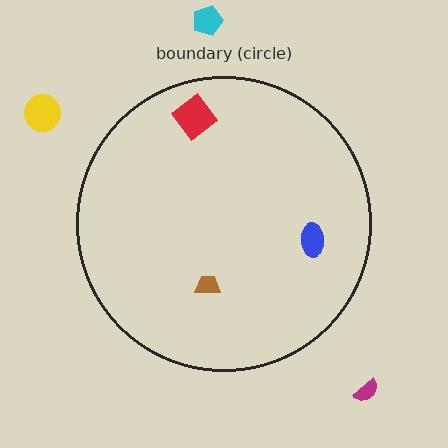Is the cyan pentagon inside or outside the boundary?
Outside.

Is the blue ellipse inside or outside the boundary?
Inside.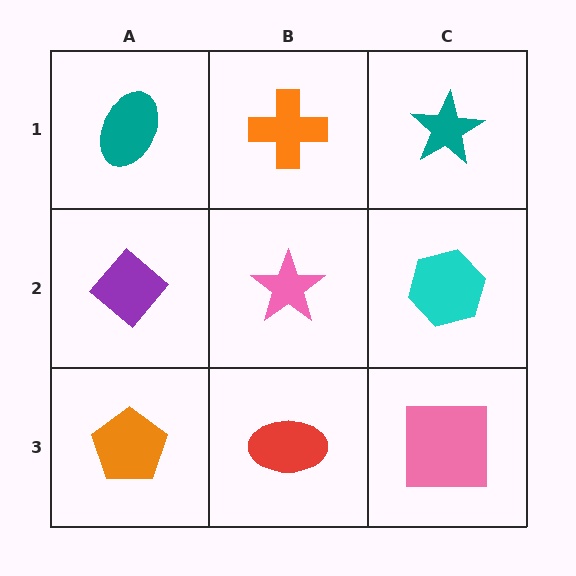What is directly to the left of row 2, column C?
A pink star.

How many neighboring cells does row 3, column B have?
3.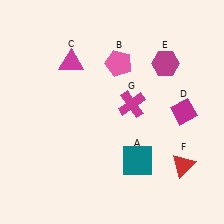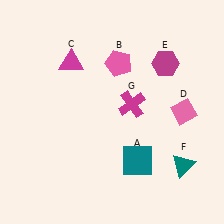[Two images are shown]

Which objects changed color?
D changed from magenta to pink. F changed from red to teal.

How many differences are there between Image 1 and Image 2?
There are 2 differences between the two images.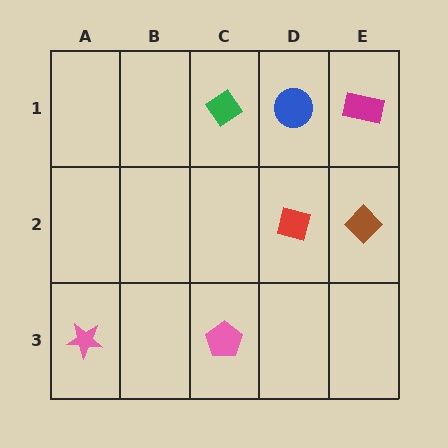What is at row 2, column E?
A brown diamond.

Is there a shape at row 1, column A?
No, that cell is empty.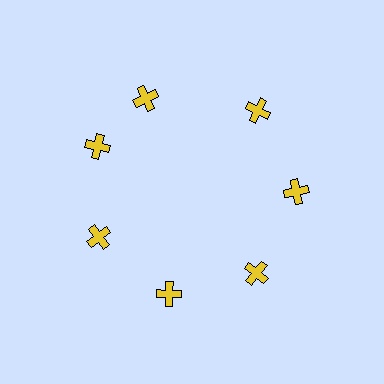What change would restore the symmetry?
The symmetry would be restored by rotating it back into even spacing with its neighbors so that all 7 crosses sit at equal angles and equal distance from the center.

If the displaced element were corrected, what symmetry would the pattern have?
It would have 7-fold rotational symmetry — the pattern would map onto itself every 51 degrees.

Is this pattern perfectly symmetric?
No. The 7 yellow crosses are arranged in a ring, but one element near the 12 o'clock position is rotated out of alignment along the ring, breaking the 7-fold rotational symmetry.